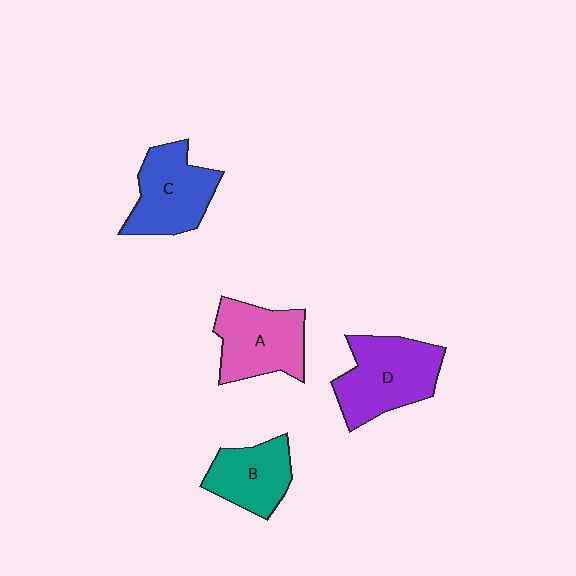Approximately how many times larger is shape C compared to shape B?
Approximately 1.2 times.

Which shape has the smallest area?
Shape B (teal).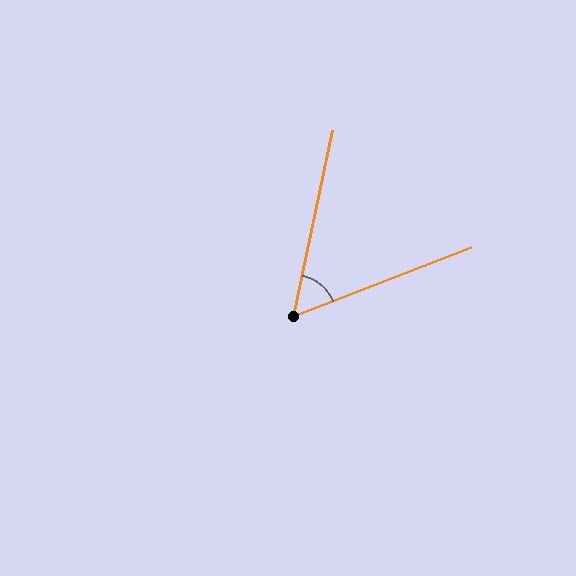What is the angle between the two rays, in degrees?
Approximately 57 degrees.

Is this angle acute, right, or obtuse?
It is acute.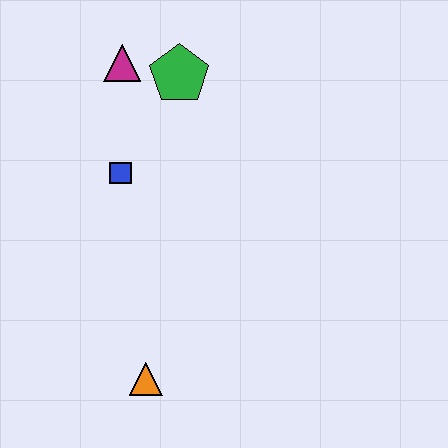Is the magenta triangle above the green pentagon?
Yes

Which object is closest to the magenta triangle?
The green pentagon is closest to the magenta triangle.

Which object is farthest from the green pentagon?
The orange triangle is farthest from the green pentagon.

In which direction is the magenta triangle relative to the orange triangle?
The magenta triangle is above the orange triangle.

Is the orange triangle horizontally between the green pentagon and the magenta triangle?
Yes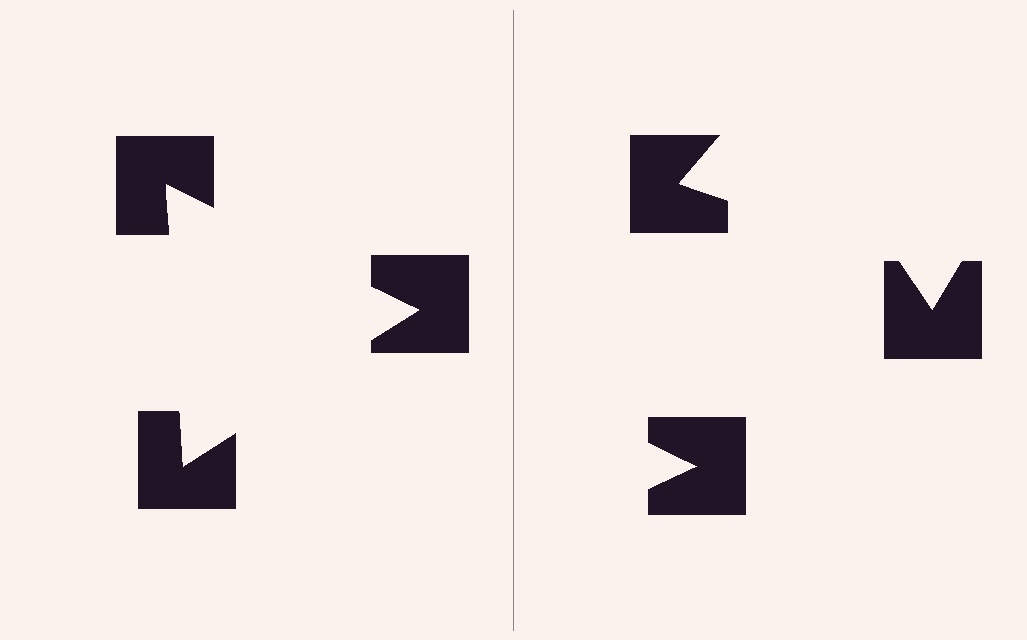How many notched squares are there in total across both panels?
6 — 3 on each side.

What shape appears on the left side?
An illusory triangle.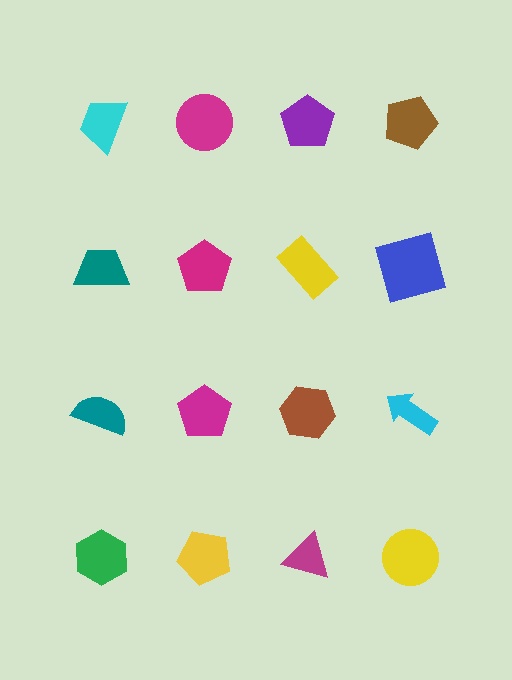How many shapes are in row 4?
4 shapes.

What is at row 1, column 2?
A magenta circle.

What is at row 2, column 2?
A magenta pentagon.